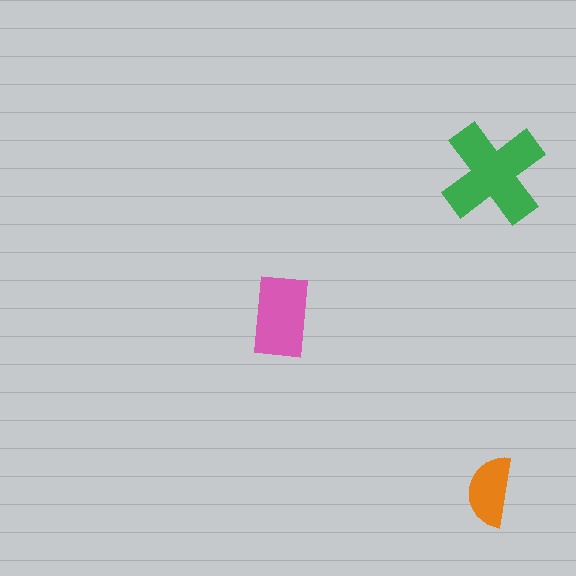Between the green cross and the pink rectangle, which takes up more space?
The green cross.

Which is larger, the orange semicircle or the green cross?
The green cross.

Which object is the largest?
The green cross.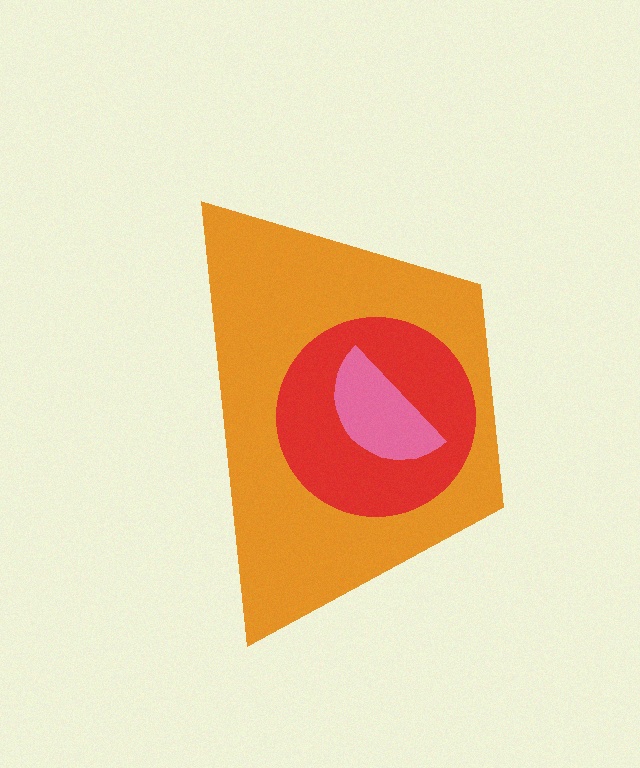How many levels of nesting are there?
3.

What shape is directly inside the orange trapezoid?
The red circle.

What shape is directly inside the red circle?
The pink semicircle.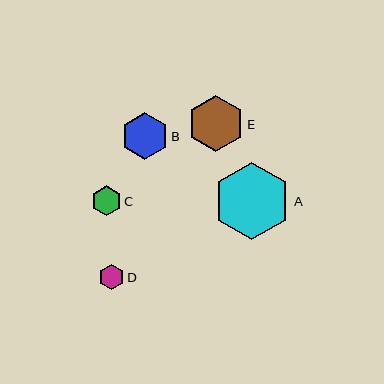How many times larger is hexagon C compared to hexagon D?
Hexagon C is approximately 1.2 times the size of hexagon D.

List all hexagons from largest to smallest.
From largest to smallest: A, E, B, C, D.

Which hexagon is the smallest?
Hexagon D is the smallest with a size of approximately 25 pixels.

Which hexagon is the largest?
Hexagon A is the largest with a size of approximately 77 pixels.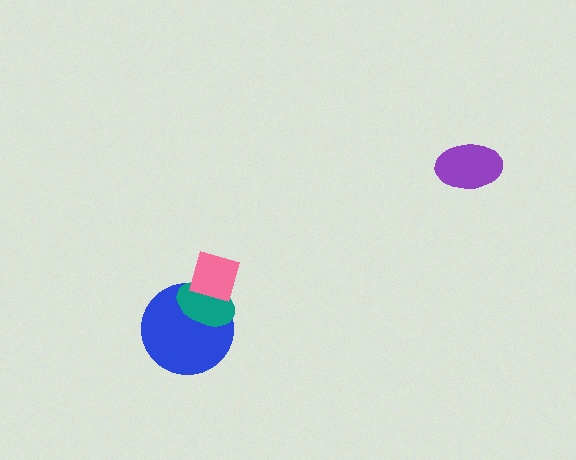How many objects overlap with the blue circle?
2 objects overlap with the blue circle.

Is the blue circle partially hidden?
Yes, it is partially covered by another shape.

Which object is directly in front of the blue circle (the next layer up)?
The teal ellipse is directly in front of the blue circle.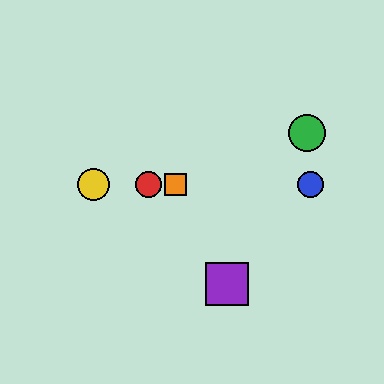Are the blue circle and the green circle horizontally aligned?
No, the blue circle is at y≈185 and the green circle is at y≈133.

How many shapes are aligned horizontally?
4 shapes (the red circle, the blue circle, the yellow circle, the orange square) are aligned horizontally.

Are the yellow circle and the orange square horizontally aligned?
Yes, both are at y≈185.